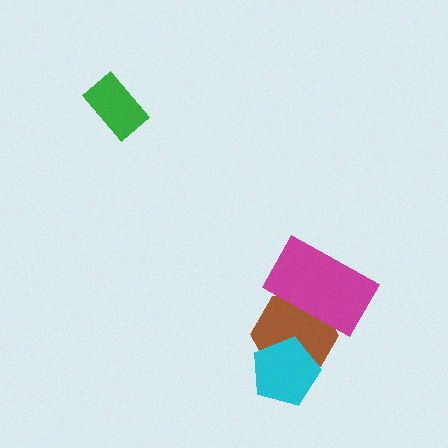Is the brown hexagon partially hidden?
Yes, it is partially covered by another shape.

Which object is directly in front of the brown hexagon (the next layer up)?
The cyan pentagon is directly in front of the brown hexagon.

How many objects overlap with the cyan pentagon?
1 object overlaps with the cyan pentagon.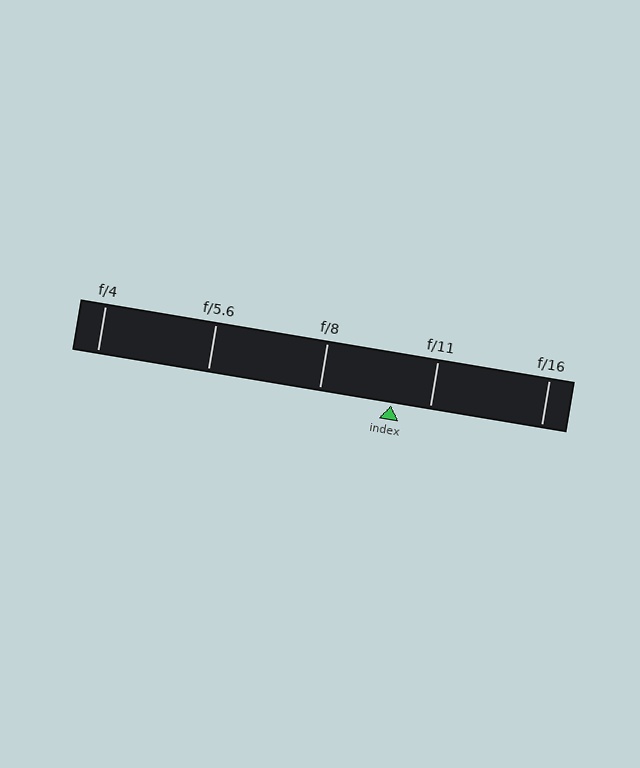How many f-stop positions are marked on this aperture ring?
There are 5 f-stop positions marked.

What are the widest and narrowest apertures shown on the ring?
The widest aperture shown is f/4 and the narrowest is f/16.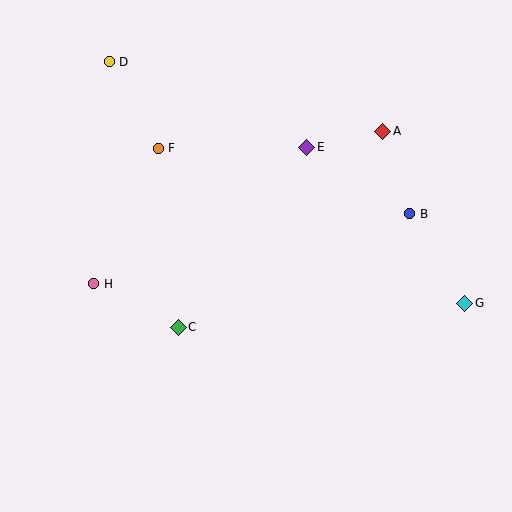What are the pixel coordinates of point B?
Point B is at (410, 214).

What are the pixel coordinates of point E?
Point E is at (307, 147).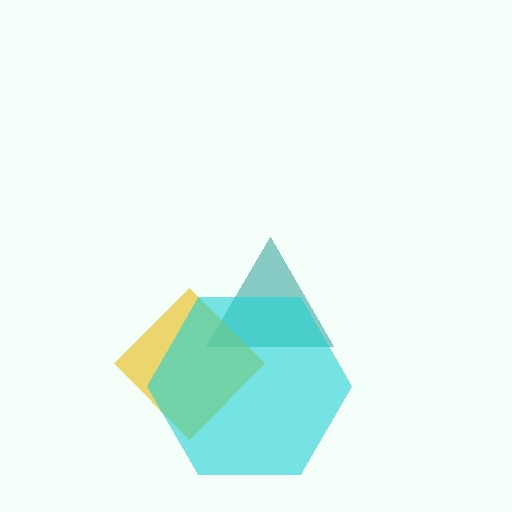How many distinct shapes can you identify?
There are 3 distinct shapes: a teal triangle, a yellow diamond, a cyan hexagon.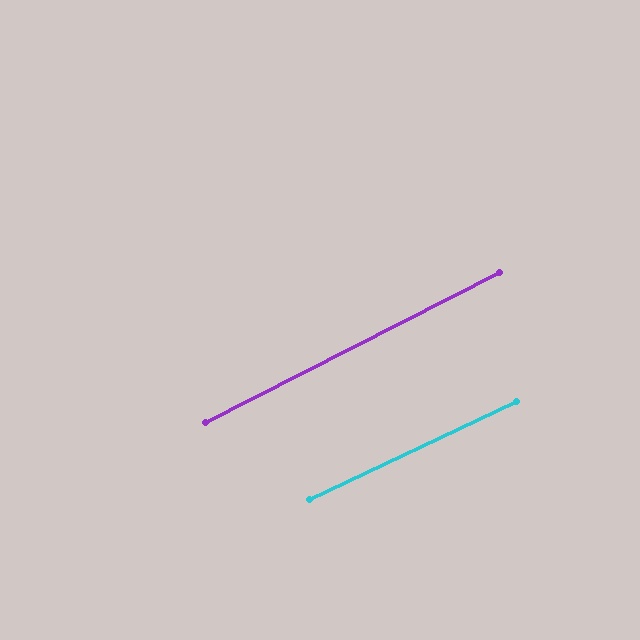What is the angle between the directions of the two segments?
Approximately 2 degrees.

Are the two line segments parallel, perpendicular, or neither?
Parallel — their directions differ by only 1.7°.